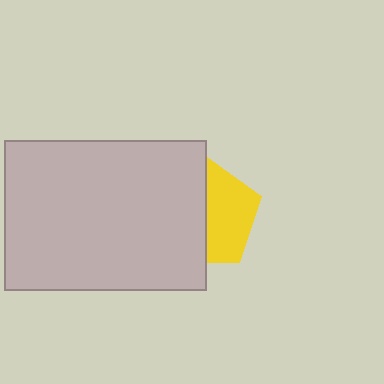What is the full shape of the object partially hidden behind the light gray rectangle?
The partially hidden object is a yellow pentagon.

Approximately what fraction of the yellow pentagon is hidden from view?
Roughly 53% of the yellow pentagon is hidden behind the light gray rectangle.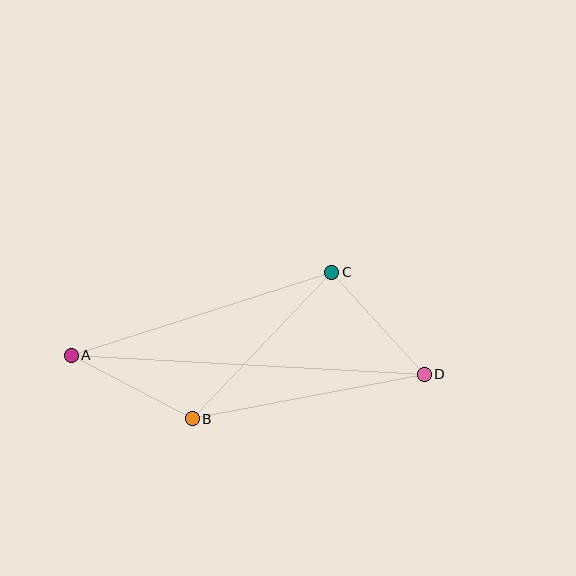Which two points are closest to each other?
Points A and B are closest to each other.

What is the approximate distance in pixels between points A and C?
The distance between A and C is approximately 273 pixels.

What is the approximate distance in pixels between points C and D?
The distance between C and D is approximately 137 pixels.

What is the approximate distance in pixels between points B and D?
The distance between B and D is approximately 236 pixels.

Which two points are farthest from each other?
Points A and D are farthest from each other.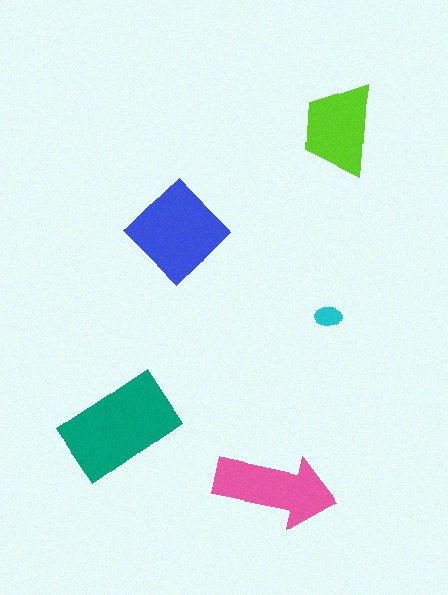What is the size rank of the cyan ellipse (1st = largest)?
5th.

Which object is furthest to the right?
The lime trapezoid is rightmost.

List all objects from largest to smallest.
The teal rectangle, the blue diamond, the pink arrow, the lime trapezoid, the cyan ellipse.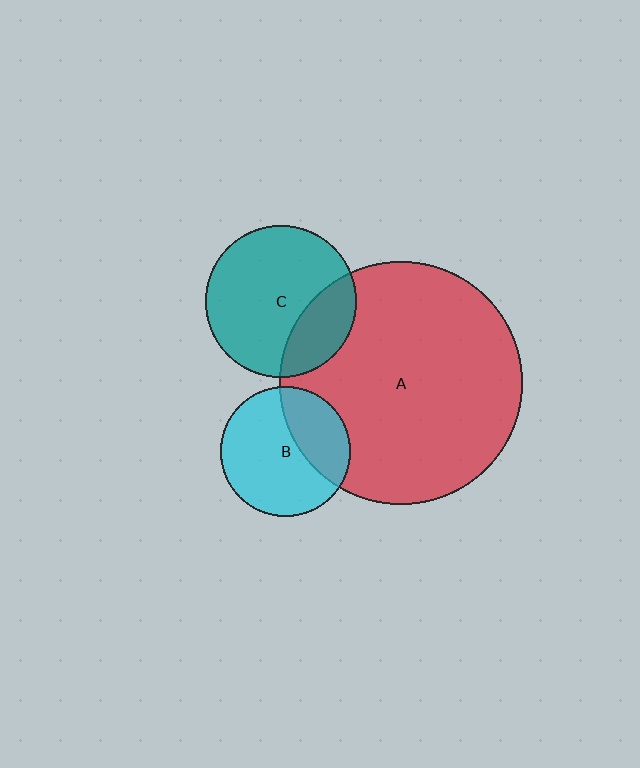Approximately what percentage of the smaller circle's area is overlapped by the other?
Approximately 30%.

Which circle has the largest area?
Circle A (red).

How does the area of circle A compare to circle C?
Approximately 2.6 times.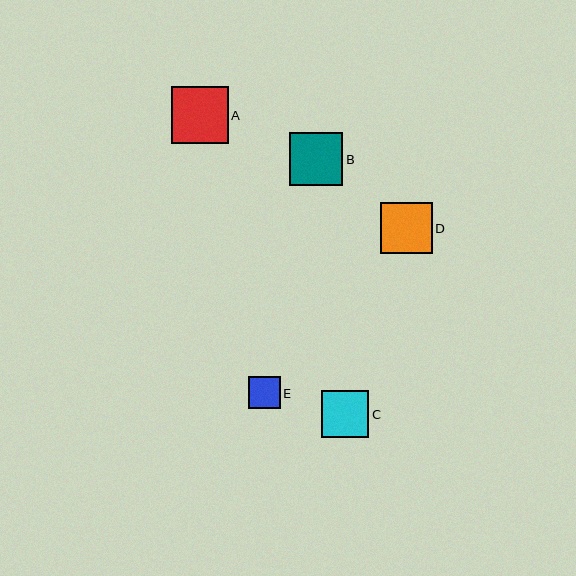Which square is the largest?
Square A is the largest with a size of approximately 57 pixels.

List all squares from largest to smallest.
From largest to smallest: A, B, D, C, E.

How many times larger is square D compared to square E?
Square D is approximately 1.6 times the size of square E.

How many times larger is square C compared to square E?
Square C is approximately 1.5 times the size of square E.